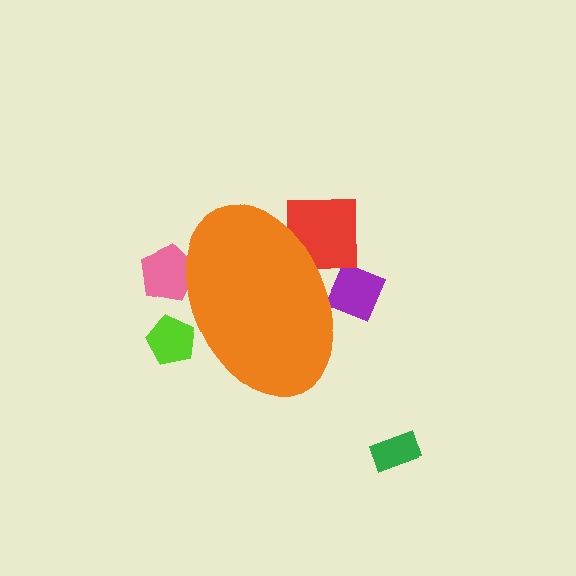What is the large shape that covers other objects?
An orange ellipse.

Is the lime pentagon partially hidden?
Yes, the lime pentagon is partially hidden behind the orange ellipse.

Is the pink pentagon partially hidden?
Yes, the pink pentagon is partially hidden behind the orange ellipse.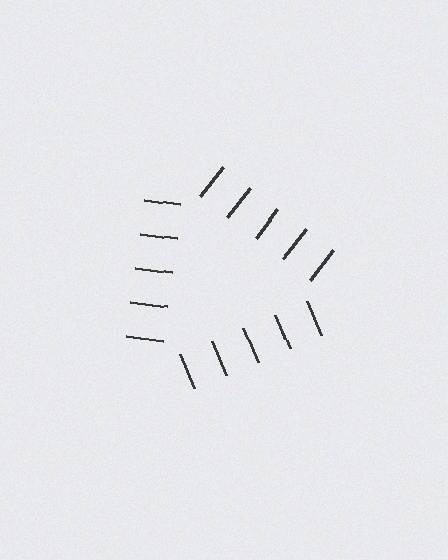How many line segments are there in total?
15 — 5 along each of the 3 edges.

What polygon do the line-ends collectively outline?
An illusory triangle — the line segments terminate on its edges but no continuous stroke is drawn.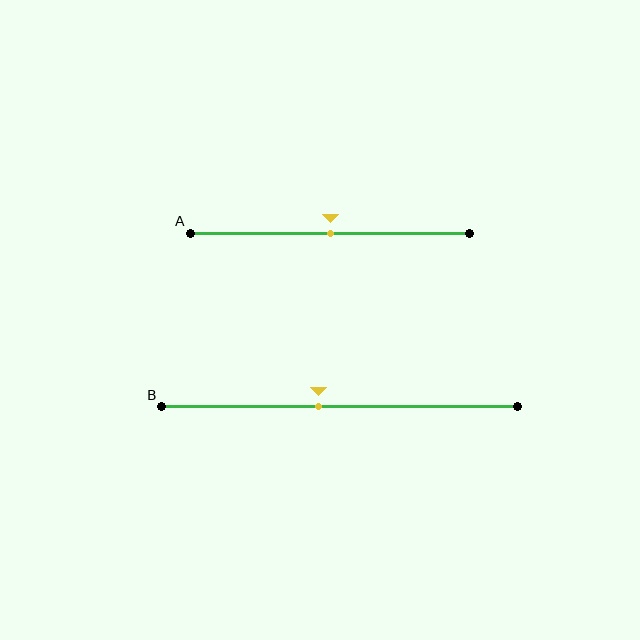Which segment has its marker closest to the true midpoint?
Segment A has its marker closest to the true midpoint.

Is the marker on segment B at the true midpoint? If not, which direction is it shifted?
No, the marker on segment B is shifted to the left by about 6% of the segment length.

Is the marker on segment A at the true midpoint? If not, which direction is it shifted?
Yes, the marker on segment A is at the true midpoint.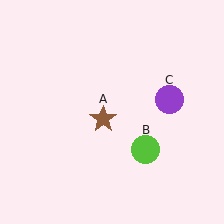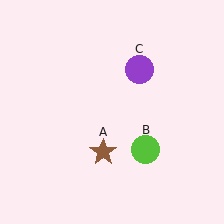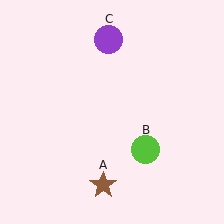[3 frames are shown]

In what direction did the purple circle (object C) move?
The purple circle (object C) moved up and to the left.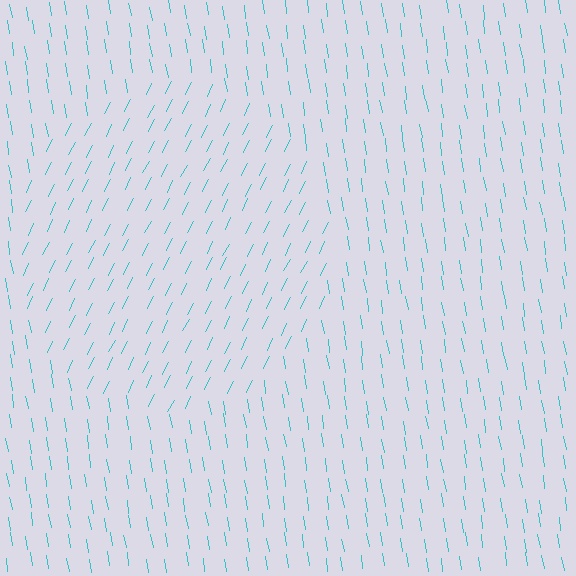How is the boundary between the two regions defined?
The boundary is defined purely by a change in line orientation (approximately 35 degrees difference). All lines are the same color and thickness.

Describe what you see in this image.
The image is filled with small cyan line segments. A circle region in the image has lines oriented differently from the surrounding lines, creating a visible texture boundary.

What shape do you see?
I see a circle.